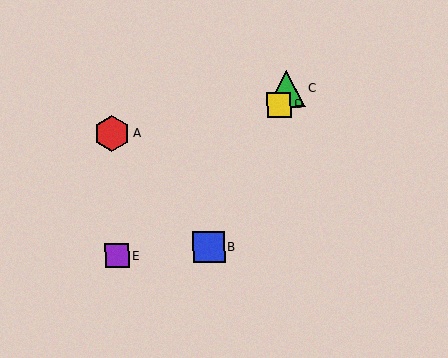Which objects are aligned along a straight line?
Objects B, C, D are aligned along a straight line.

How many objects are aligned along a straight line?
3 objects (B, C, D) are aligned along a straight line.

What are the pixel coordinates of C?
Object C is at (287, 89).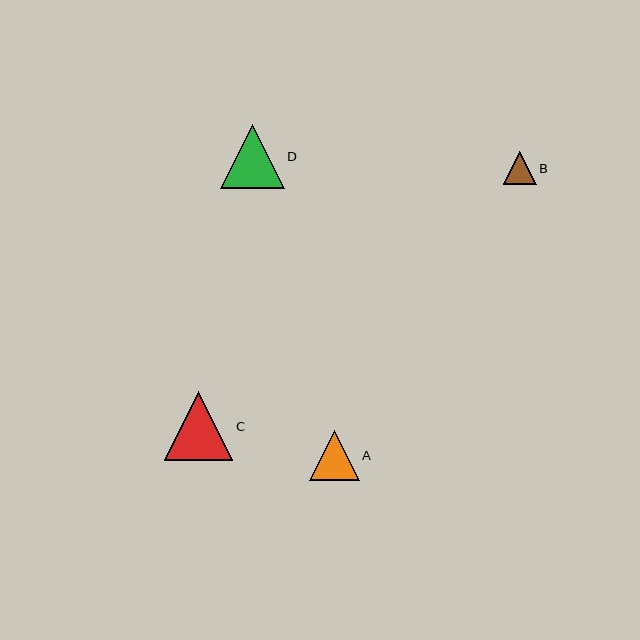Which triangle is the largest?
Triangle C is the largest with a size of approximately 69 pixels.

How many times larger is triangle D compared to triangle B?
Triangle D is approximately 2.0 times the size of triangle B.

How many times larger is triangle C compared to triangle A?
Triangle C is approximately 1.4 times the size of triangle A.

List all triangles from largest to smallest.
From largest to smallest: C, D, A, B.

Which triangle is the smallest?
Triangle B is the smallest with a size of approximately 33 pixels.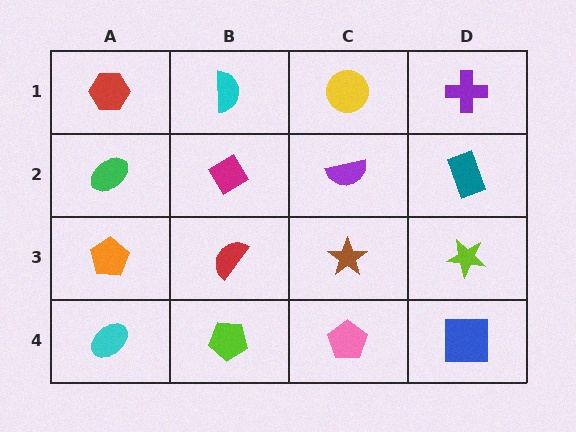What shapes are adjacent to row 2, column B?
A cyan semicircle (row 1, column B), a red semicircle (row 3, column B), a green ellipse (row 2, column A), a purple semicircle (row 2, column C).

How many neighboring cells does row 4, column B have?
3.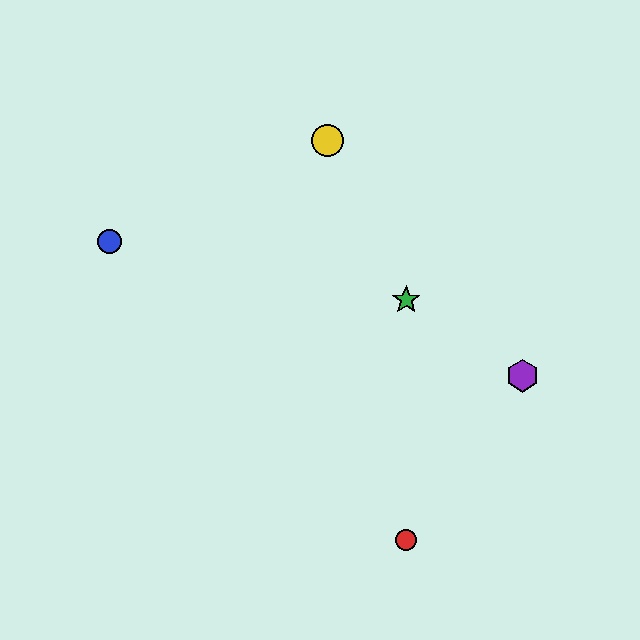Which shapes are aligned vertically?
The red circle, the green star are aligned vertically.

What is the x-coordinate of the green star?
The green star is at x≈406.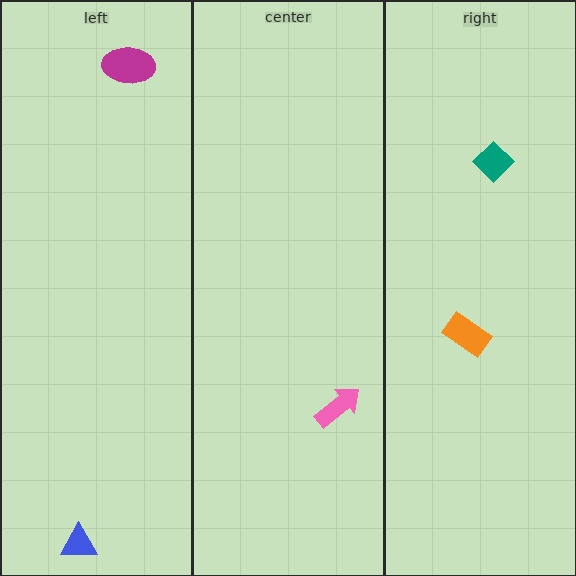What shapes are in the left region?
The magenta ellipse, the blue triangle.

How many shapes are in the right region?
2.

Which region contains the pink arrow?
The center region.